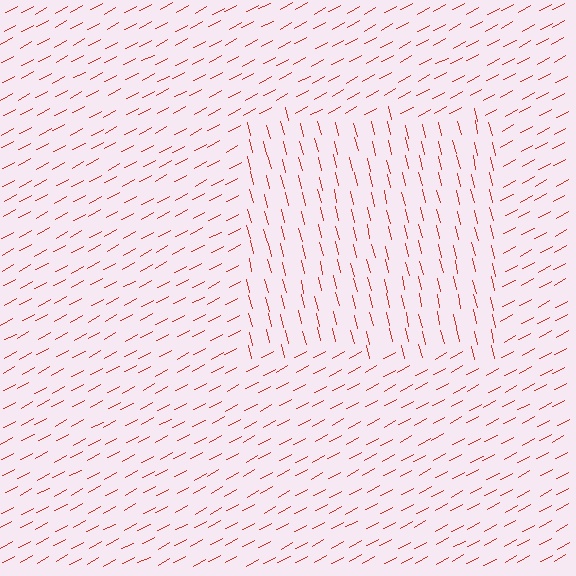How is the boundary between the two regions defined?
The boundary is defined purely by a change in line orientation (approximately 75 degrees difference). All lines are the same color and thickness.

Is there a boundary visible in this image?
Yes, there is a texture boundary formed by a change in line orientation.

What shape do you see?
I see a rectangle.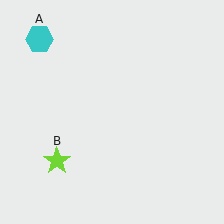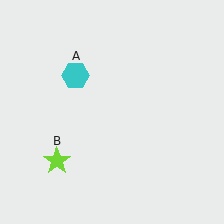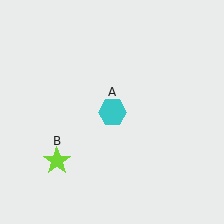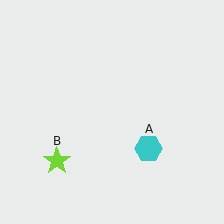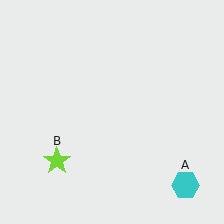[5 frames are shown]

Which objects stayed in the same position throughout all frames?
Lime star (object B) remained stationary.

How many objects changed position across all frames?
1 object changed position: cyan hexagon (object A).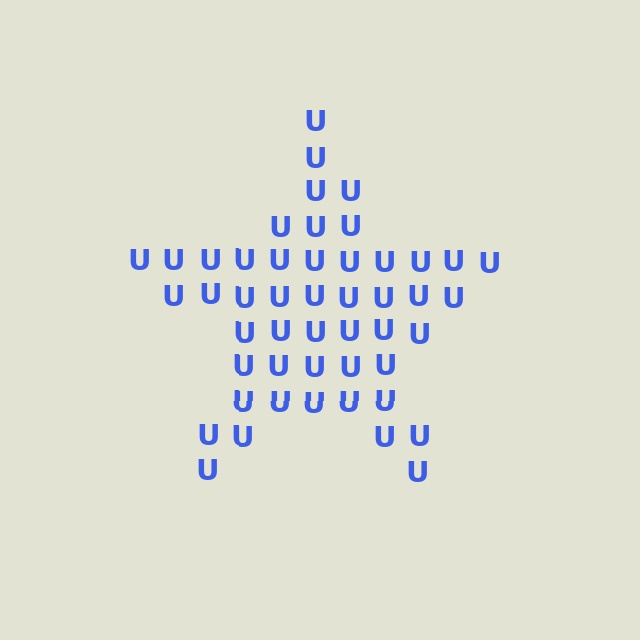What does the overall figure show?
The overall figure shows a star.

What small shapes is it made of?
It is made of small letter U's.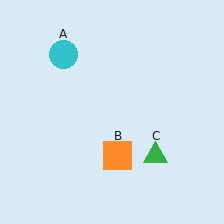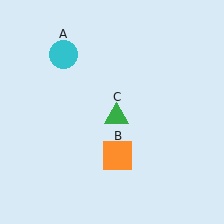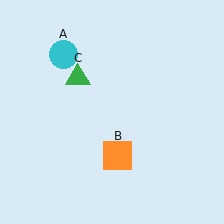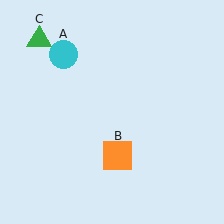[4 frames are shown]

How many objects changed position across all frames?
1 object changed position: green triangle (object C).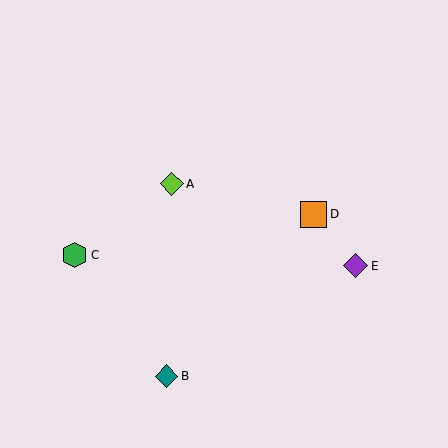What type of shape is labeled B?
Shape B is a teal diamond.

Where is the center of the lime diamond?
The center of the lime diamond is at (172, 184).